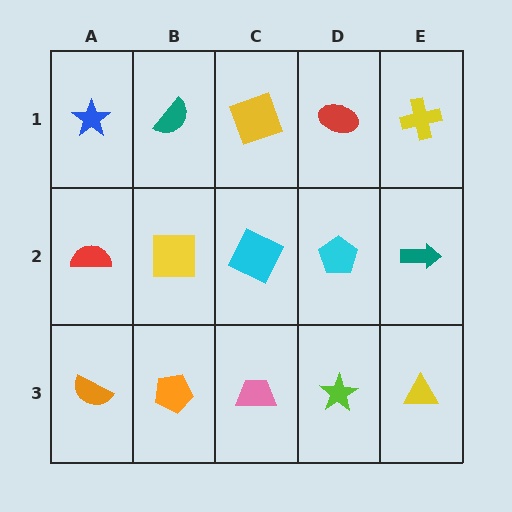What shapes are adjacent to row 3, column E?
A teal arrow (row 2, column E), a lime star (row 3, column D).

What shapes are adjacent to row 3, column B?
A yellow square (row 2, column B), an orange semicircle (row 3, column A), a pink trapezoid (row 3, column C).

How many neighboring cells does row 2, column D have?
4.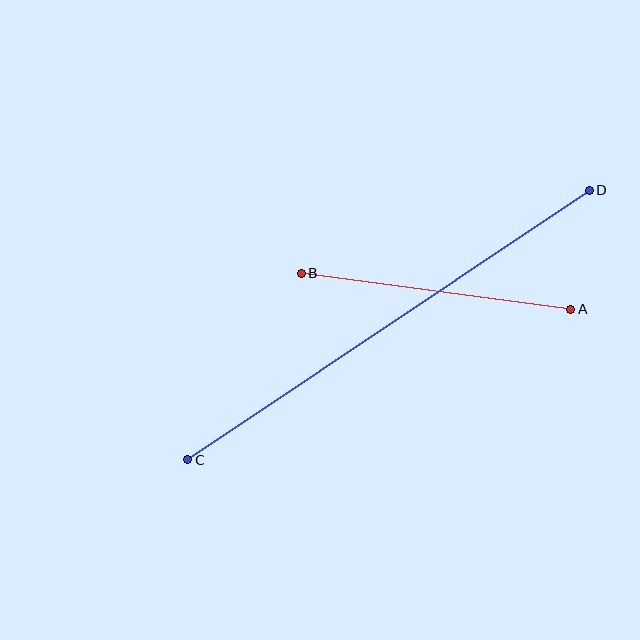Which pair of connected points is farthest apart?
Points C and D are farthest apart.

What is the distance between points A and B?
The distance is approximately 272 pixels.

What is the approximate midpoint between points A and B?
The midpoint is at approximately (436, 291) pixels.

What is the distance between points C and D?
The distance is approximately 483 pixels.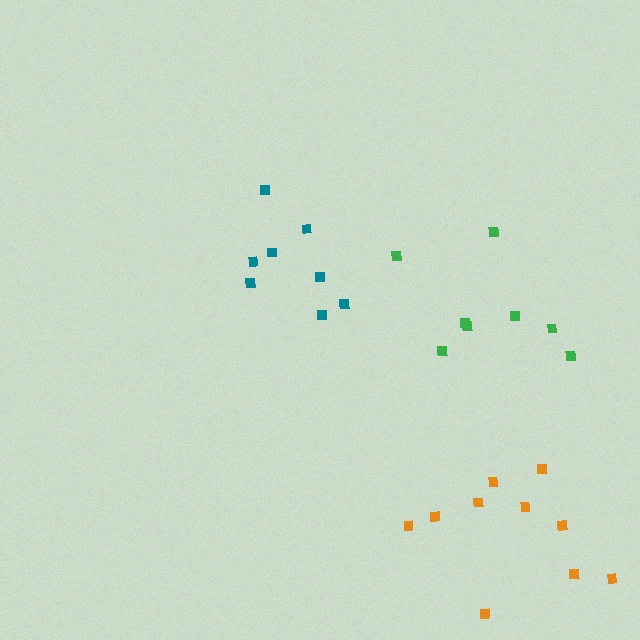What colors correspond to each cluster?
The clusters are colored: teal, orange, green.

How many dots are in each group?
Group 1: 8 dots, Group 2: 10 dots, Group 3: 8 dots (26 total).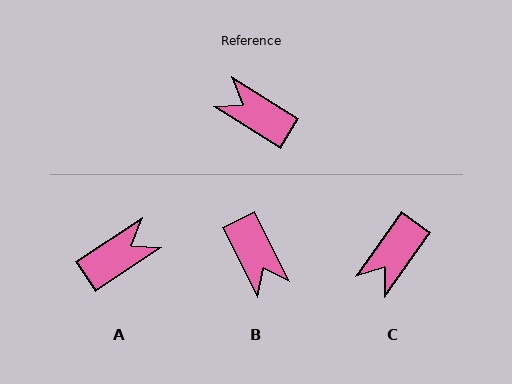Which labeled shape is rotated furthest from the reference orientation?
B, about 149 degrees away.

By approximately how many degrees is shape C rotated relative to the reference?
Approximately 87 degrees counter-clockwise.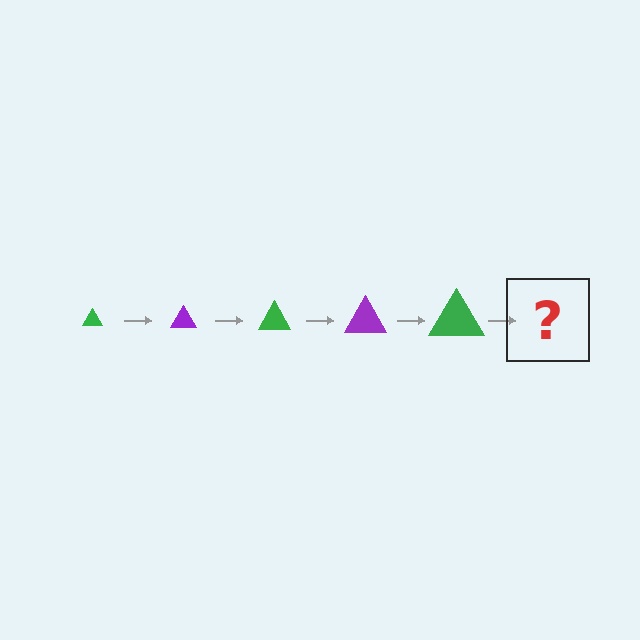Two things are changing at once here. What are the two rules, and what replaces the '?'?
The two rules are that the triangle grows larger each step and the color cycles through green and purple. The '?' should be a purple triangle, larger than the previous one.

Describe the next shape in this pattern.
It should be a purple triangle, larger than the previous one.